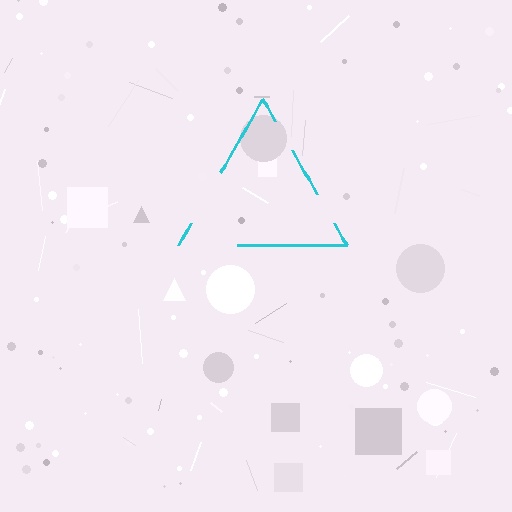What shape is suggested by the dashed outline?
The dashed outline suggests a triangle.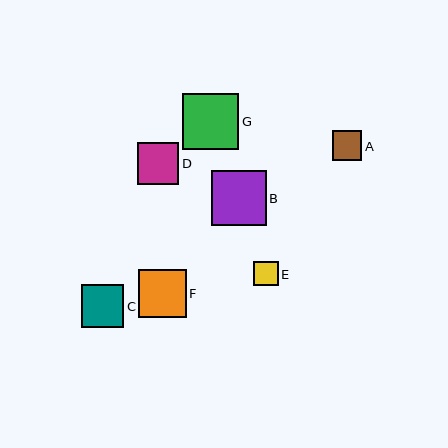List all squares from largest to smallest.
From largest to smallest: G, B, F, C, D, A, E.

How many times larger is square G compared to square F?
Square G is approximately 1.2 times the size of square F.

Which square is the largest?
Square G is the largest with a size of approximately 56 pixels.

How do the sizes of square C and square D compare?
Square C and square D are approximately the same size.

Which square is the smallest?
Square E is the smallest with a size of approximately 24 pixels.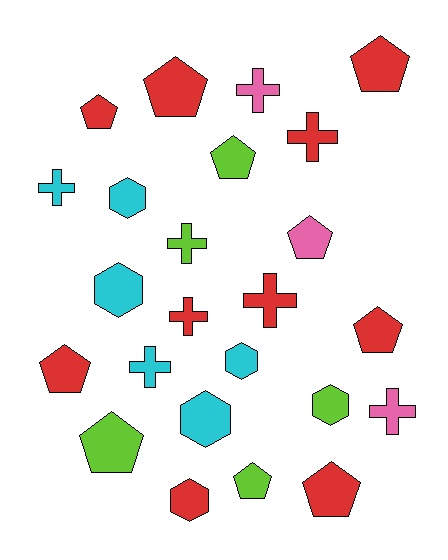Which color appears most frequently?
Red, with 10 objects.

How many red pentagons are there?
There are 6 red pentagons.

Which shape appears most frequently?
Pentagon, with 10 objects.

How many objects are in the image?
There are 24 objects.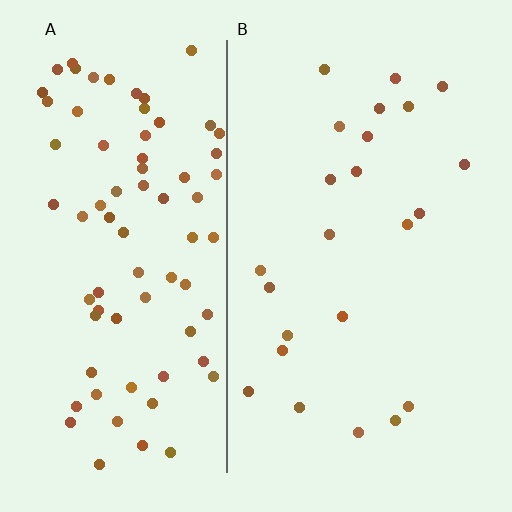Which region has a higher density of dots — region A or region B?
A (the left).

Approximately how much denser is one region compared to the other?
Approximately 3.3× — region A over region B.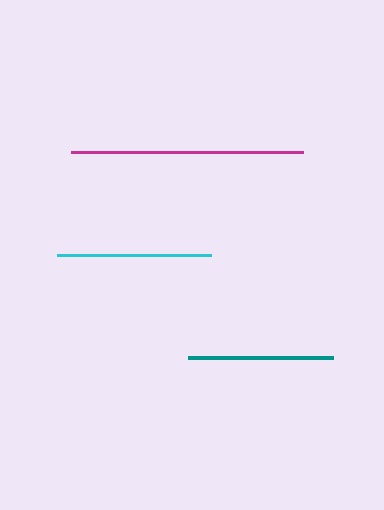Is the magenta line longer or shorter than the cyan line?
The magenta line is longer than the cyan line.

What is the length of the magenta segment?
The magenta segment is approximately 232 pixels long.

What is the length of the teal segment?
The teal segment is approximately 145 pixels long.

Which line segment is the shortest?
The teal line is the shortest at approximately 145 pixels.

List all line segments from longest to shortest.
From longest to shortest: magenta, cyan, teal.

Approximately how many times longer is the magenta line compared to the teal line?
The magenta line is approximately 1.6 times the length of the teal line.